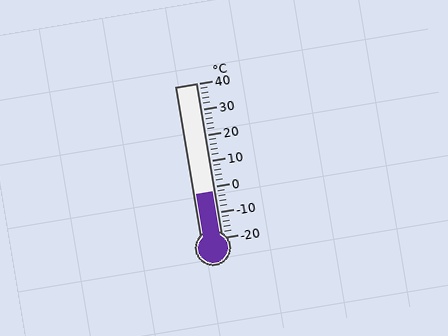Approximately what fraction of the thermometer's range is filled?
The thermometer is filled to approximately 30% of its range.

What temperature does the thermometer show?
The thermometer shows approximately -2°C.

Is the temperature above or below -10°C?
The temperature is above -10°C.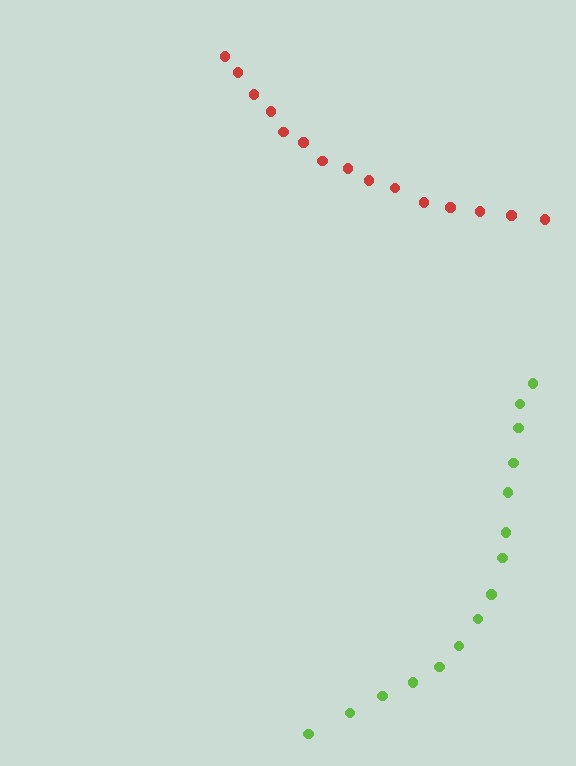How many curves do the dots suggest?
There are 2 distinct paths.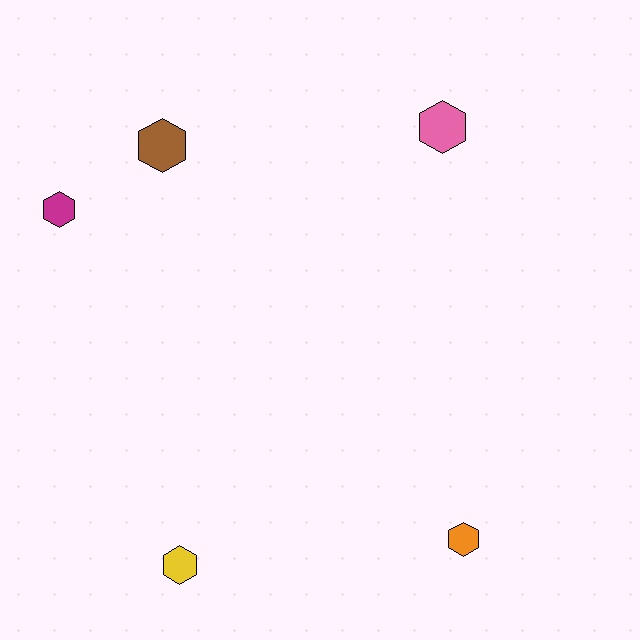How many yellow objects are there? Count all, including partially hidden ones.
There is 1 yellow object.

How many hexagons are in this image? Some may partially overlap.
There are 5 hexagons.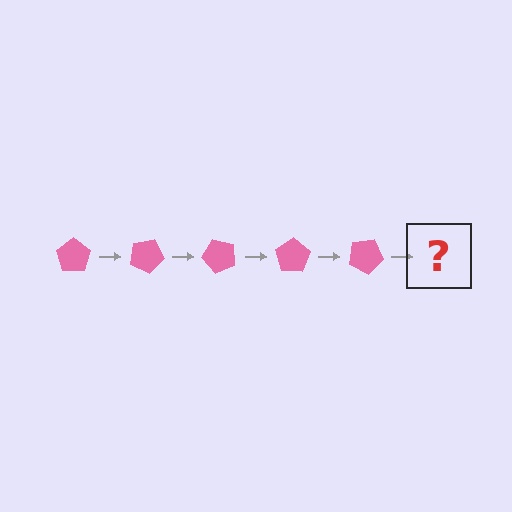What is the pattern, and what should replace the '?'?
The pattern is that the pentagon rotates 25 degrees each step. The '?' should be a pink pentagon rotated 125 degrees.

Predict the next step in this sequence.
The next step is a pink pentagon rotated 125 degrees.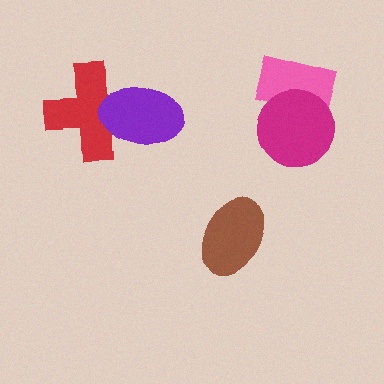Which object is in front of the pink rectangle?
The magenta circle is in front of the pink rectangle.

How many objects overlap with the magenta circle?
1 object overlaps with the magenta circle.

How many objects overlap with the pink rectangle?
1 object overlaps with the pink rectangle.